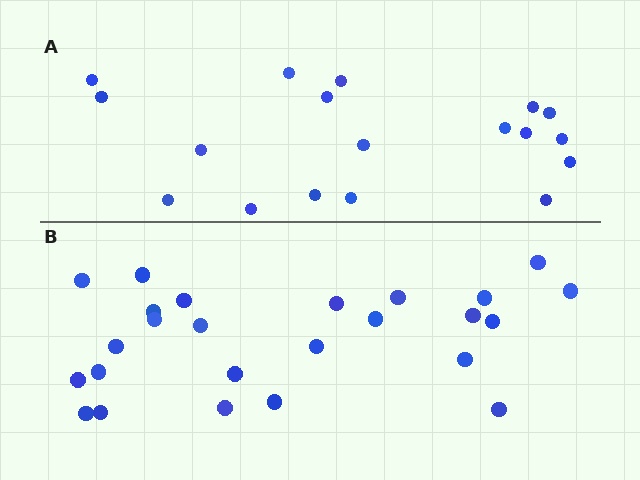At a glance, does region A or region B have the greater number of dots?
Region B (the bottom region) has more dots.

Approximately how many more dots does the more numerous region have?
Region B has roughly 8 or so more dots than region A.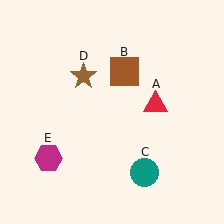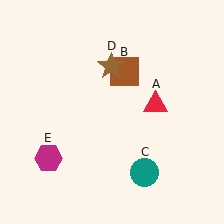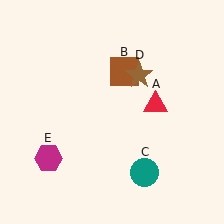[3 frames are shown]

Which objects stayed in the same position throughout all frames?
Red triangle (object A) and brown square (object B) and teal circle (object C) and magenta hexagon (object E) remained stationary.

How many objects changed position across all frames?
1 object changed position: brown star (object D).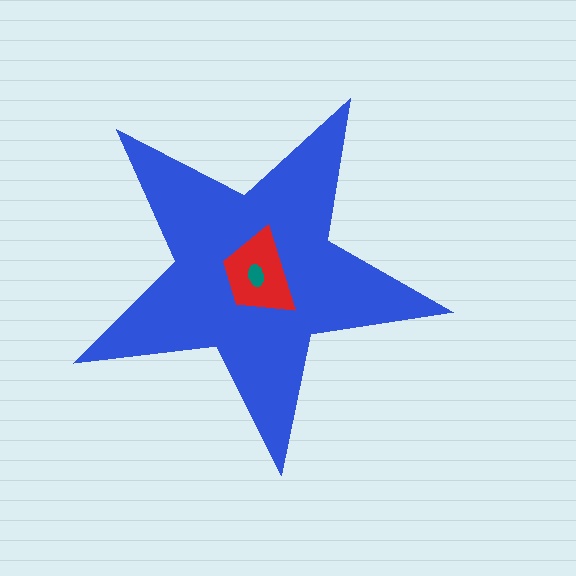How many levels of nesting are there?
3.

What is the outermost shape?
The blue star.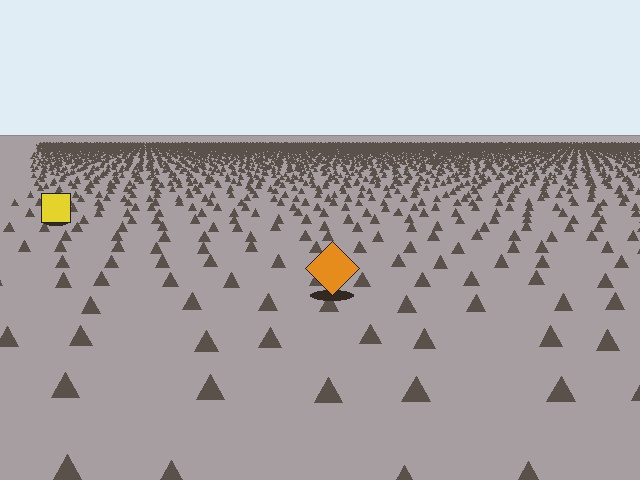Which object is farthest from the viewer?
The yellow square is farthest from the viewer. It appears smaller and the ground texture around it is denser.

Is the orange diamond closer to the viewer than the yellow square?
Yes. The orange diamond is closer — you can tell from the texture gradient: the ground texture is coarser near it.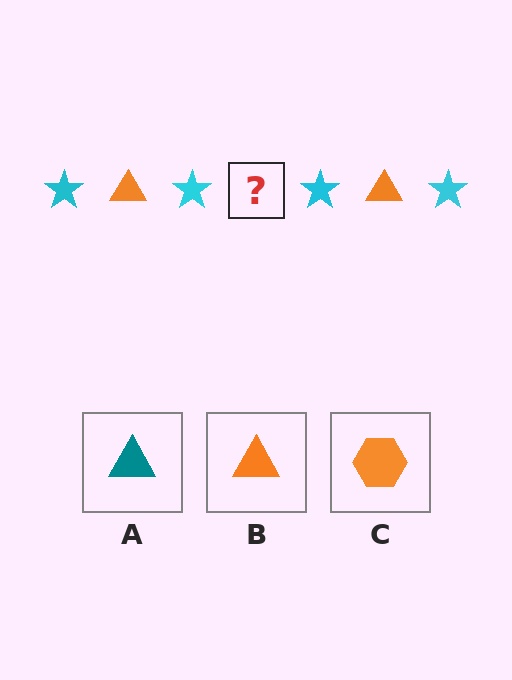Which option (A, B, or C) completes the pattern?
B.